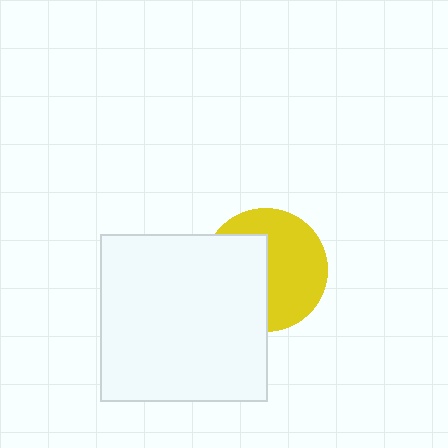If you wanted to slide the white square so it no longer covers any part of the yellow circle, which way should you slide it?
Slide it left — that is the most direct way to separate the two shapes.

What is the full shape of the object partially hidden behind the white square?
The partially hidden object is a yellow circle.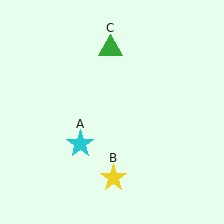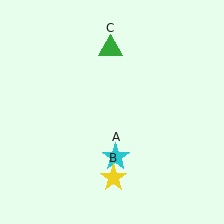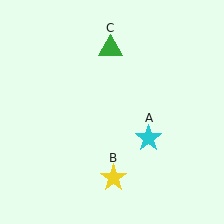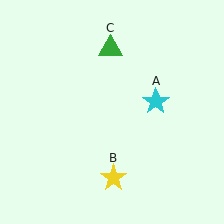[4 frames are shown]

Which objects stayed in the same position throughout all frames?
Yellow star (object B) and green triangle (object C) remained stationary.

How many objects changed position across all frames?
1 object changed position: cyan star (object A).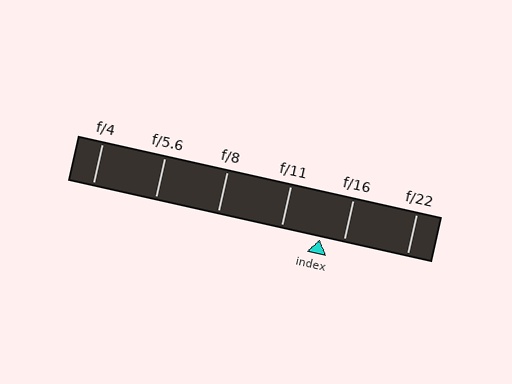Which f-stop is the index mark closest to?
The index mark is closest to f/16.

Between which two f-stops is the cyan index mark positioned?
The index mark is between f/11 and f/16.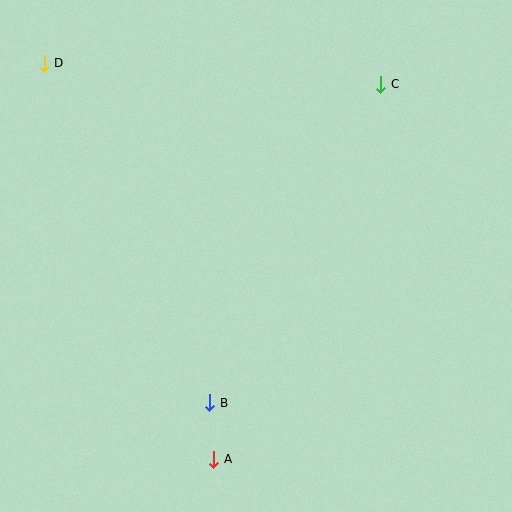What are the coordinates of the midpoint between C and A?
The midpoint between C and A is at (297, 272).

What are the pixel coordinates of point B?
Point B is at (210, 403).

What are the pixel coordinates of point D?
Point D is at (44, 63).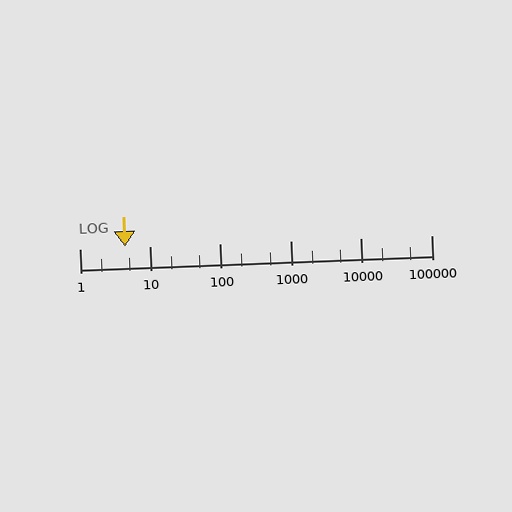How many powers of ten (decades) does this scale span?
The scale spans 5 decades, from 1 to 100000.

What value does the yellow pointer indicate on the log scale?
The pointer indicates approximately 4.5.